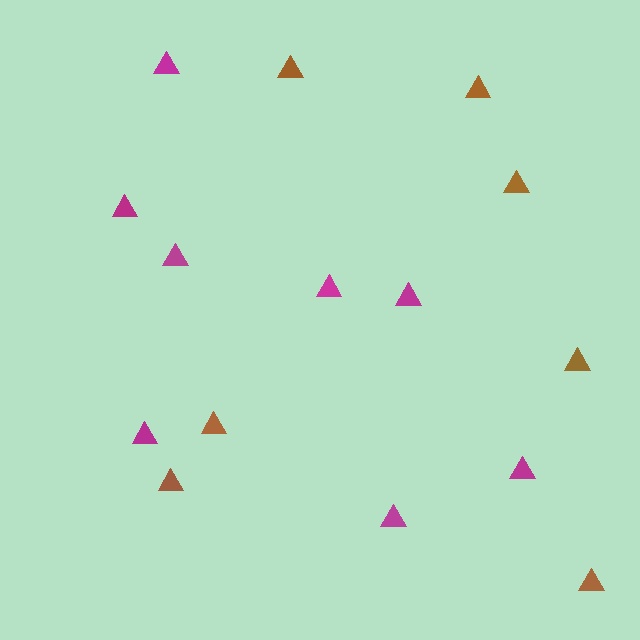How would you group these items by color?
There are 2 groups: one group of magenta triangles (8) and one group of brown triangles (7).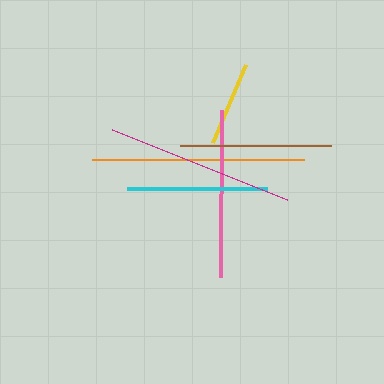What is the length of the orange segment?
The orange segment is approximately 212 pixels long.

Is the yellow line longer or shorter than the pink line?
The pink line is longer than the yellow line.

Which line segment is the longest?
The orange line is the longest at approximately 212 pixels.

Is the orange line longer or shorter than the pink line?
The orange line is longer than the pink line.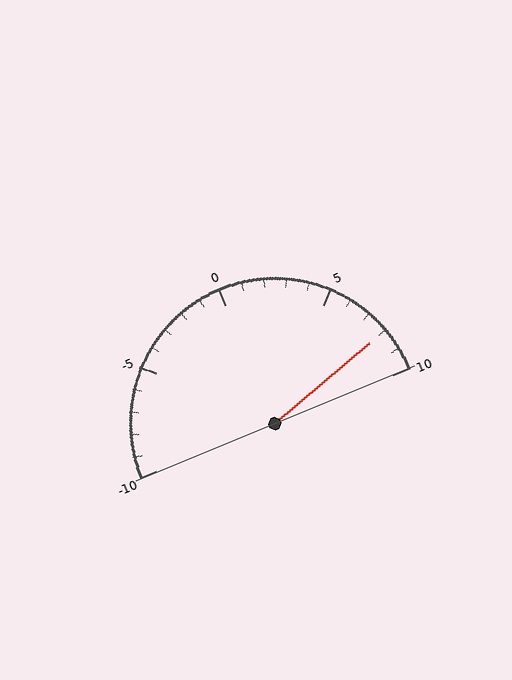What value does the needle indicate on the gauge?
The needle indicates approximately 8.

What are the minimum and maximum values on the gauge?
The gauge ranges from -10 to 10.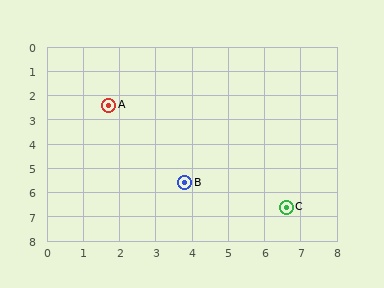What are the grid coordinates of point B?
Point B is at approximately (3.8, 5.6).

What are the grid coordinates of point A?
Point A is at approximately (1.7, 2.4).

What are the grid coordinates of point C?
Point C is at approximately (6.6, 6.6).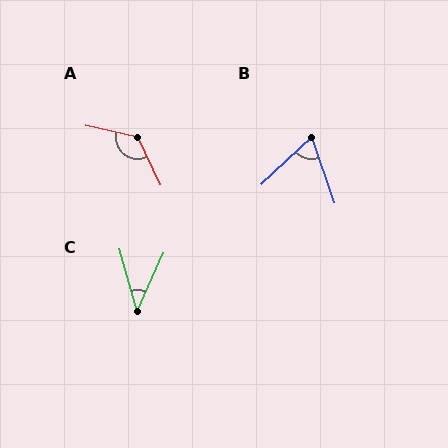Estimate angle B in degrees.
Approximately 66 degrees.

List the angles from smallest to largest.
C (40°), B (66°), A (128°).